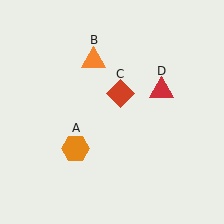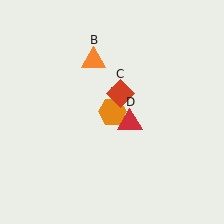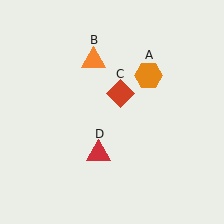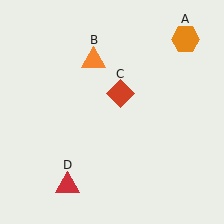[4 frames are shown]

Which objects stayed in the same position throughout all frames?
Orange triangle (object B) and red diamond (object C) remained stationary.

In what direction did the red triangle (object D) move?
The red triangle (object D) moved down and to the left.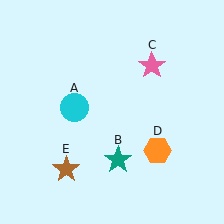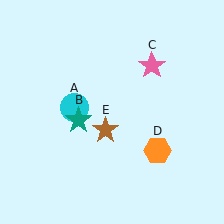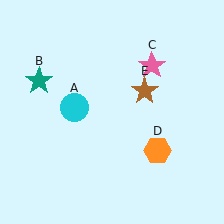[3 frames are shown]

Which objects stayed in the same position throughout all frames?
Cyan circle (object A) and pink star (object C) and orange hexagon (object D) remained stationary.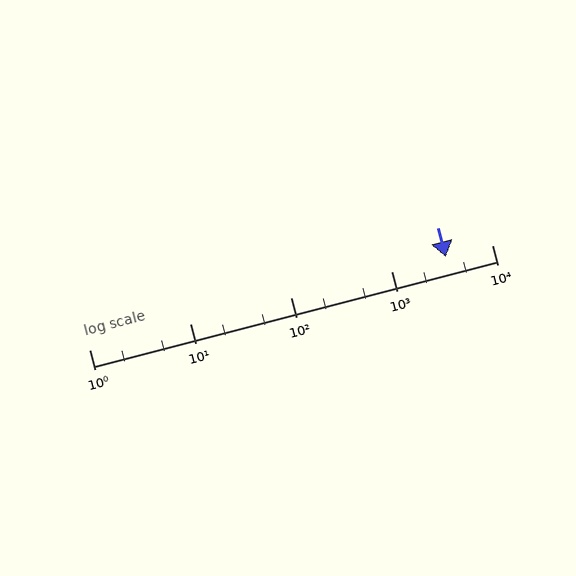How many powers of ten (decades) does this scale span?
The scale spans 4 decades, from 1 to 10000.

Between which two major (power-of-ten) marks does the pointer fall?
The pointer is between 1000 and 10000.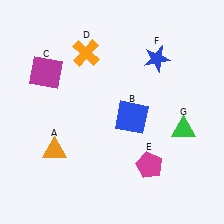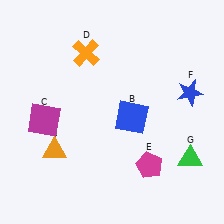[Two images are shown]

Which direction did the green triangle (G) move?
The green triangle (G) moved down.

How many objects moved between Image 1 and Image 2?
3 objects moved between the two images.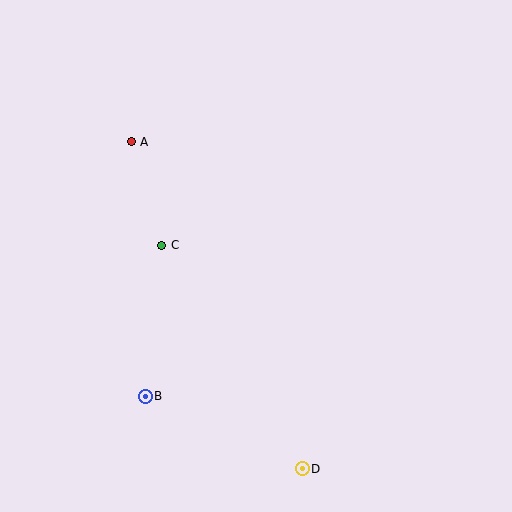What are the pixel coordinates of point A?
Point A is at (131, 142).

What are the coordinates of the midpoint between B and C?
The midpoint between B and C is at (153, 321).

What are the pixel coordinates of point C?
Point C is at (162, 245).